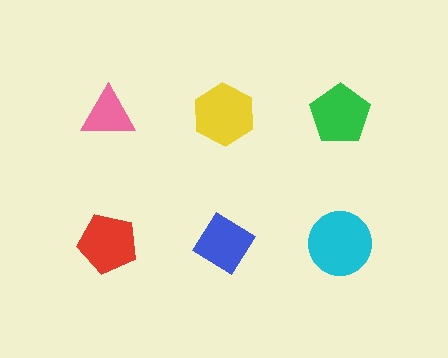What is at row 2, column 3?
A cyan circle.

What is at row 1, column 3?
A green pentagon.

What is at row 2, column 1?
A red pentagon.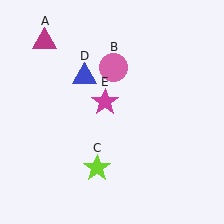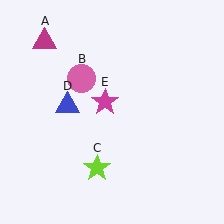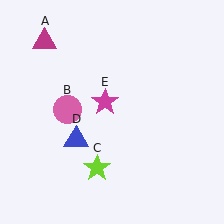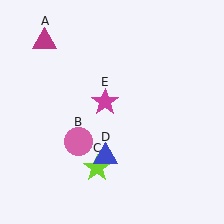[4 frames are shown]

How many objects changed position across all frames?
2 objects changed position: pink circle (object B), blue triangle (object D).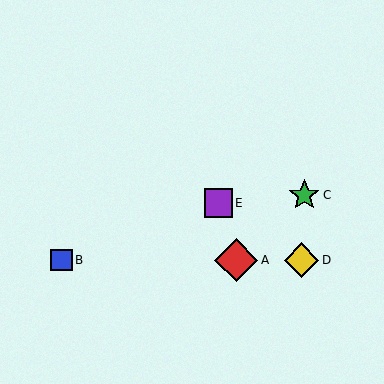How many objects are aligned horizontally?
3 objects (A, B, D) are aligned horizontally.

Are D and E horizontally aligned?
No, D is at y≈260 and E is at y≈203.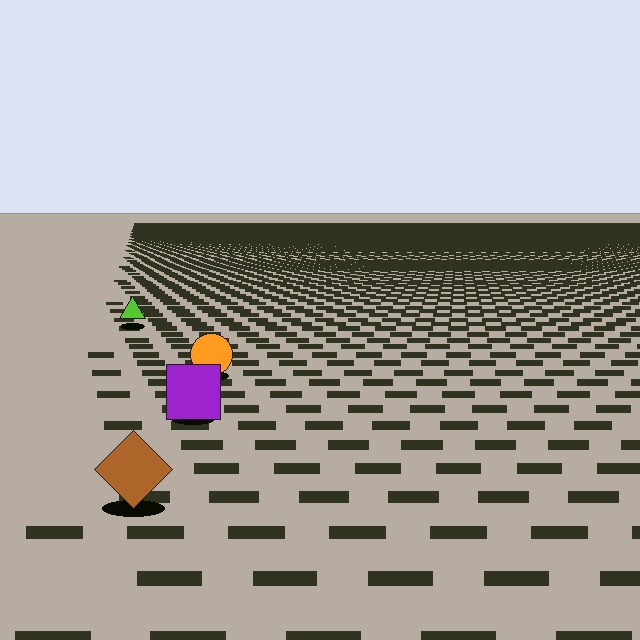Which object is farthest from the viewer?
The lime triangle is farthest from the viewer. It appears smaller and the ground texture around it is denser.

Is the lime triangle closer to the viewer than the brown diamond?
No. The brown diamond is closer — you can tell from the texture gradient: the ground texture is coarser near it.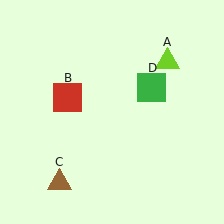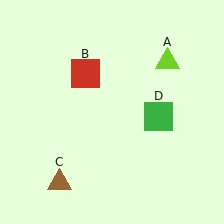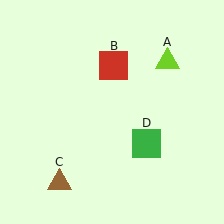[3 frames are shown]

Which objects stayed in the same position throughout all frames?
Lime triangle (object A) and brown triangle (object C) remained stationary.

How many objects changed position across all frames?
2 objects changed position: red square (object B), green square (object D).